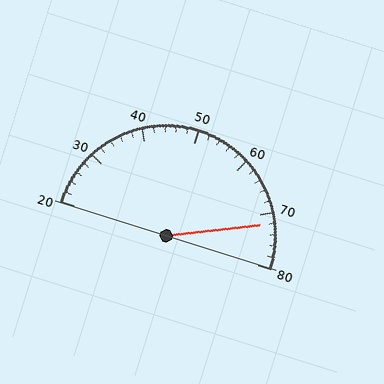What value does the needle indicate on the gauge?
The needle indicates approximately 72.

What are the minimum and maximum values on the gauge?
The gauge ranges from 20 to 80.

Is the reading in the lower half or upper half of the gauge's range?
The reading is in the upper half of the range (20 to 80).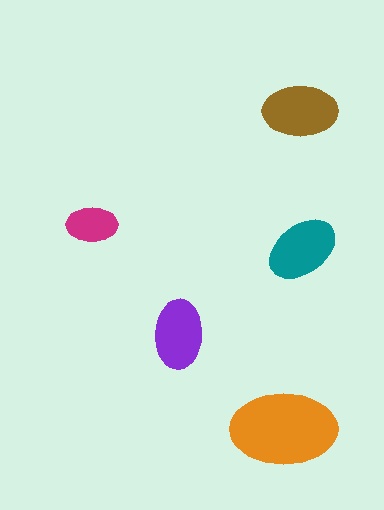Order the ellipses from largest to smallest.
the orange one, the brown one, the teal one, the purple one, the magenta one.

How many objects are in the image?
There are 5 objects in the image.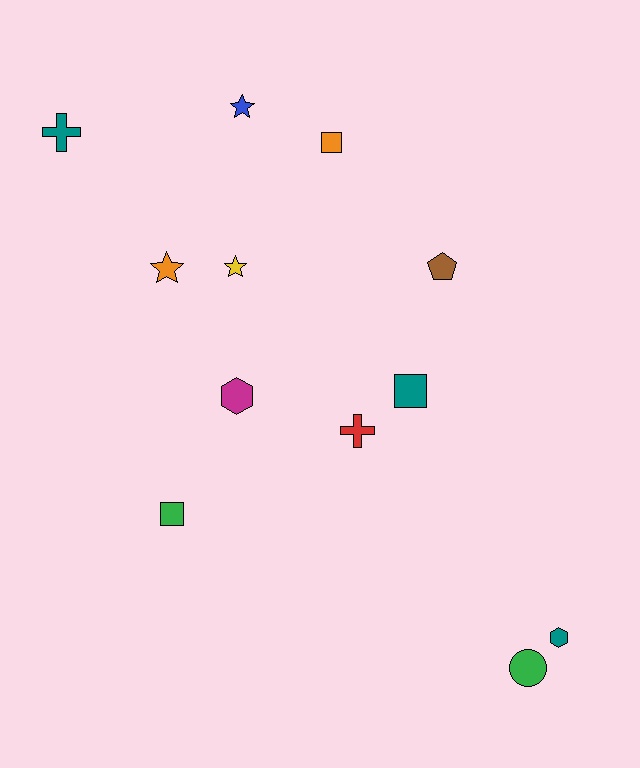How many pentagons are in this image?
There is 1 pentagon.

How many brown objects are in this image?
There is 1 brown object.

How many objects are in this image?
There are 12 objects.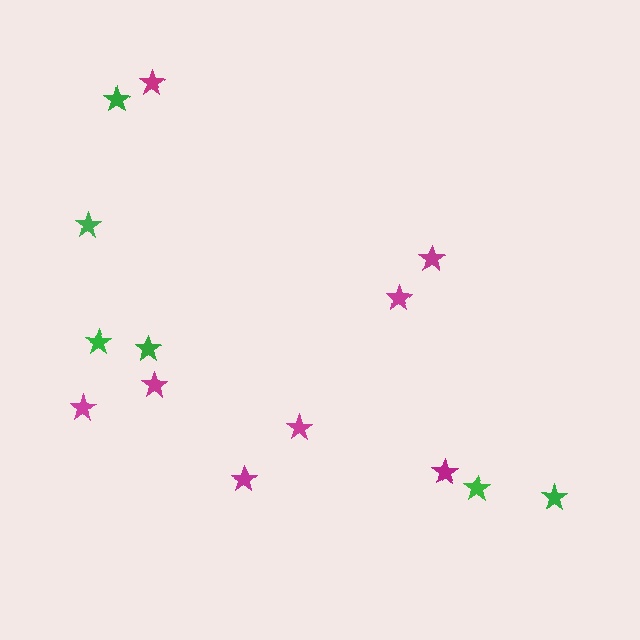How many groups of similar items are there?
There are 2 groups: one group of green stars (6) and one group of magenta stars (8).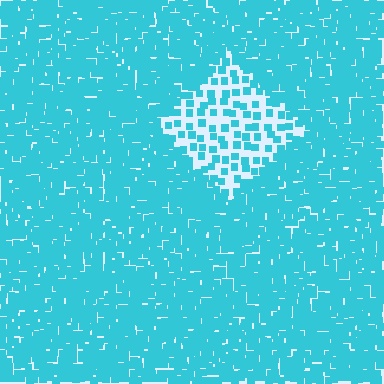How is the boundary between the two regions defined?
The boundary is defined by a change in element density (approximately 2.8x ratio). All elements are the same color, size, and shape.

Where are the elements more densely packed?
The elements are more densely packed outside the diamond boundary.